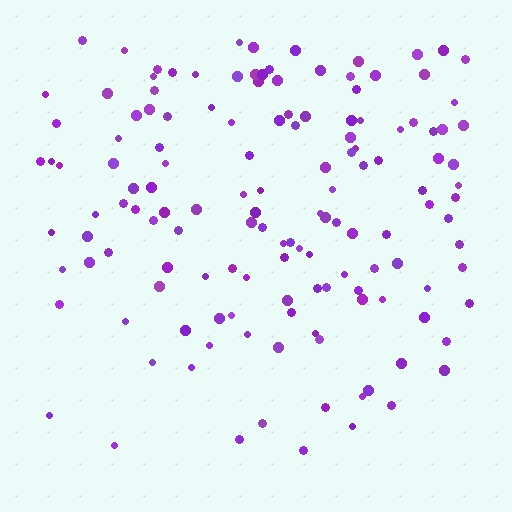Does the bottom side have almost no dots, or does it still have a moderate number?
Still a moderate number, just noticeably fewer than the top.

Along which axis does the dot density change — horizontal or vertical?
Vertical.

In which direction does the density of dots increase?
From bottom to top, with the top side densest.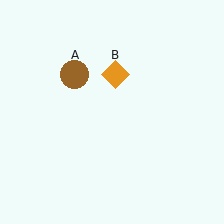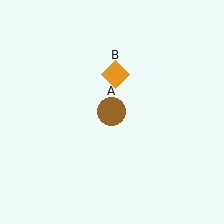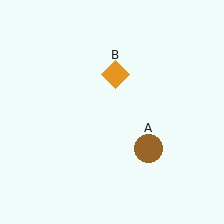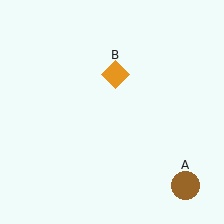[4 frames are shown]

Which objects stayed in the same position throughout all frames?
Orange diamond (object B) remained stationary.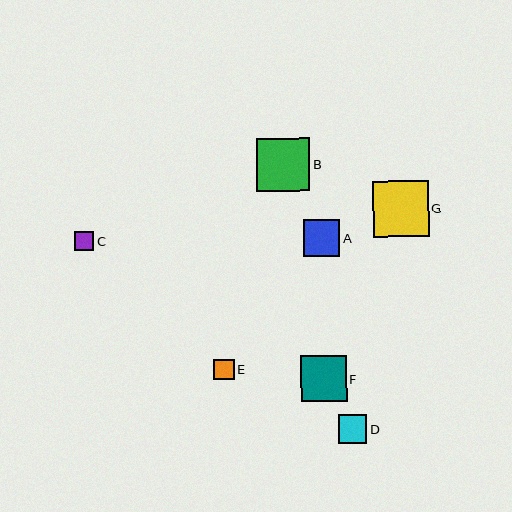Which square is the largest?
Square G is the largest with a size of approximately 55 pixels.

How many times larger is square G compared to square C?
Square G is approximately 2.9 times the size of square C.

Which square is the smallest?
Square C is the smallest with a size of approximately 19 pixels.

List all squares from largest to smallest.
From largest to smallest: G, B, F, A, D, E, C.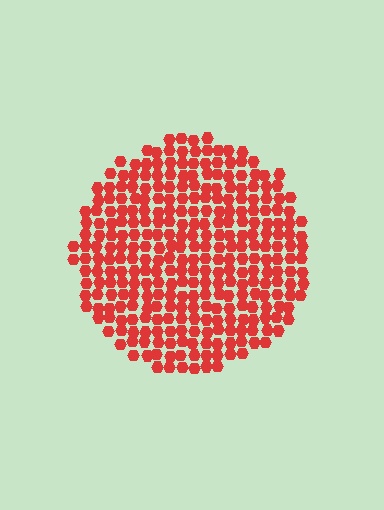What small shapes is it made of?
It is made of small hexagons.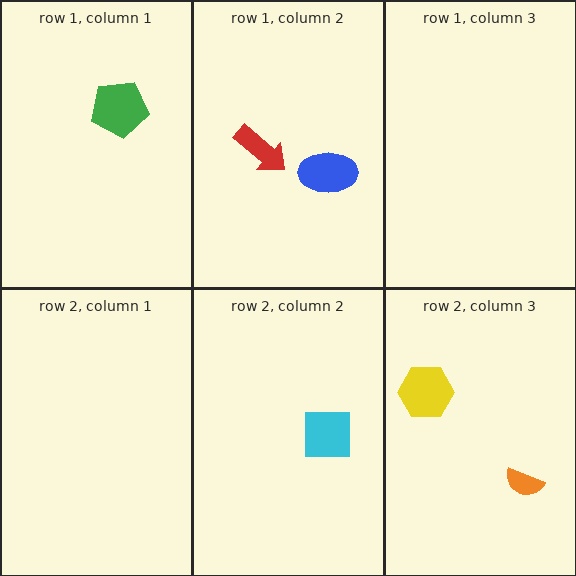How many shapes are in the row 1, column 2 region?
2.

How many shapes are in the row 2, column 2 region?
1.